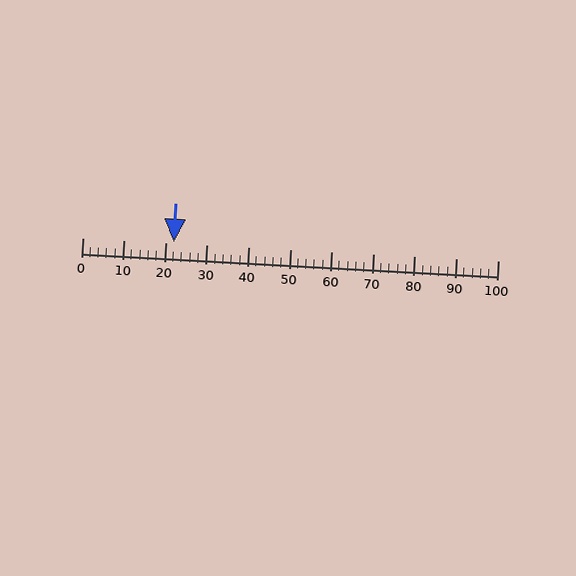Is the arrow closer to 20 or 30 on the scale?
The arrow is closer to 20.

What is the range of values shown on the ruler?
The ruler shows values from 0 to 100.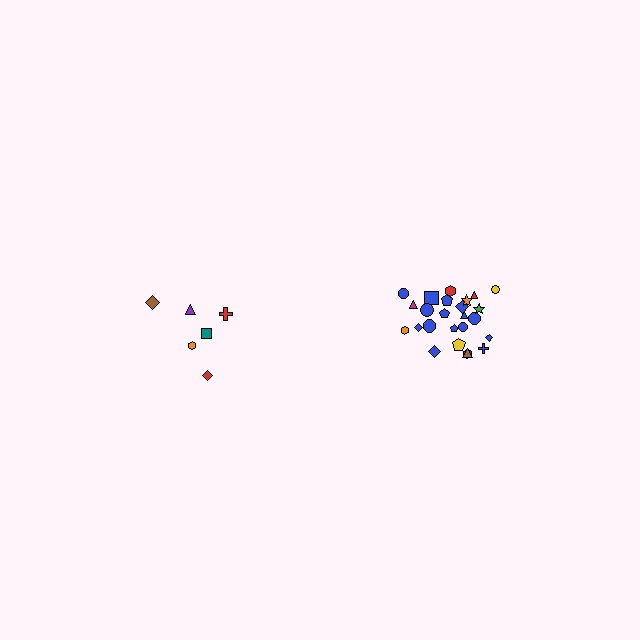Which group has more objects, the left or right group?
The right group.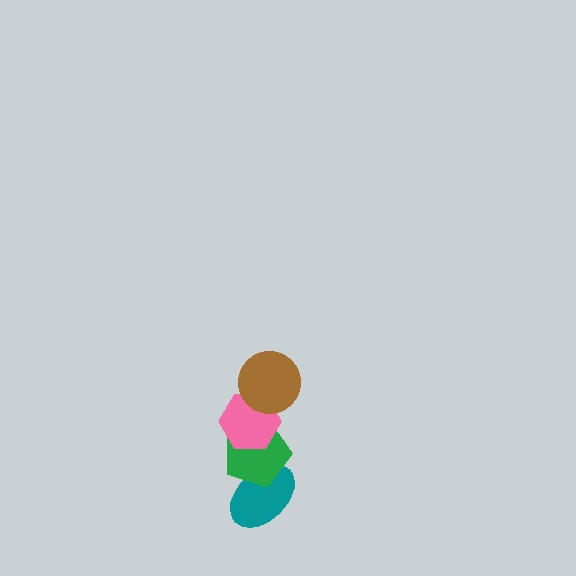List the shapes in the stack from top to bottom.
From top to bottom: the brown circle, the pink hexagon, the green pentagon, the teal ellipse.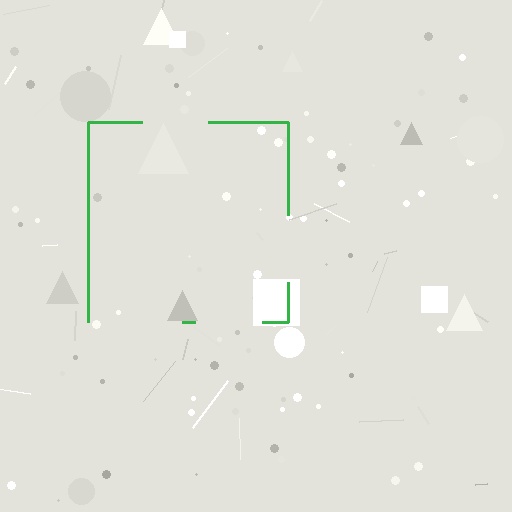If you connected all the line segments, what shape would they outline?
They would outline a square.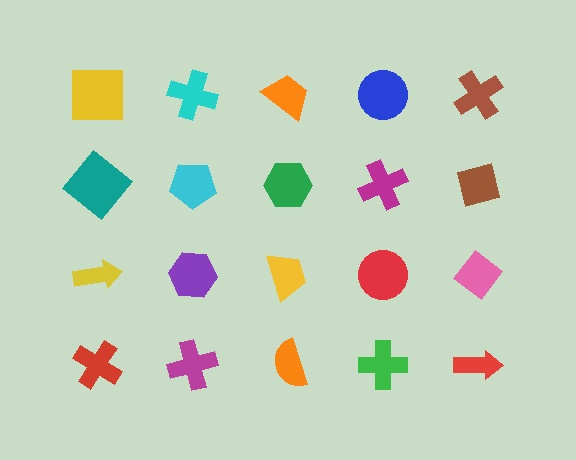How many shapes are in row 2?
5 shapes.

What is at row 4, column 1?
A red cross.